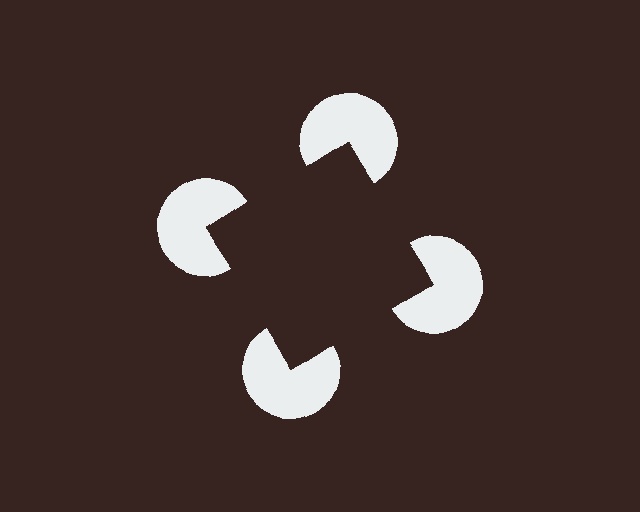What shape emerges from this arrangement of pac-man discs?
An illusory square — its edges are inferred from the aligned wedge cuts in the pac-man discs, not physically drawn.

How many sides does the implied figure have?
4 sides.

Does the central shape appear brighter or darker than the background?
It typically appears slightly darker than the background, even though no actual brightness change is drawn.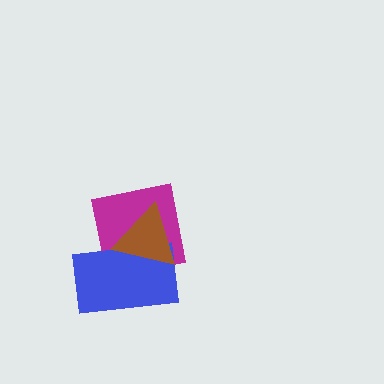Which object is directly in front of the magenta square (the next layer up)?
The blue rectangle is directly in front of the magenta square.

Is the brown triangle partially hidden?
No, no other shape covers it.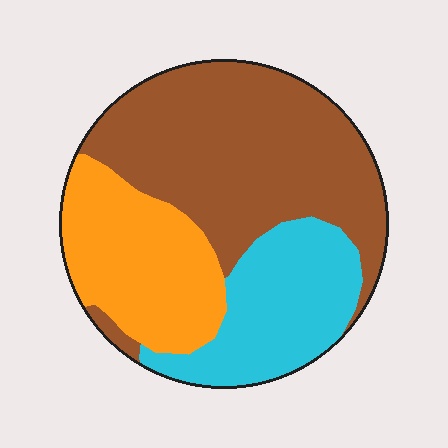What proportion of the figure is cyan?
Cyan covers 24% of the figure.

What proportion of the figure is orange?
Orange covers around 25% of the figure.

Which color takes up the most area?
Brown, at roughly 50%.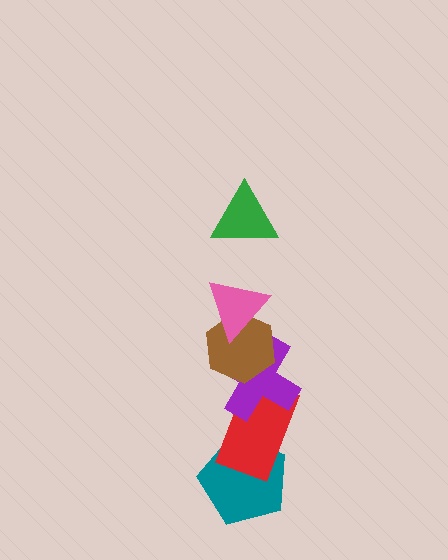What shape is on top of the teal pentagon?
The red rectangle is on top of the teal pentagon.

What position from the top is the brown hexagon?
The brown hexagon is 3rd from the top.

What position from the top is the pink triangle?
The pink triangle is 2nd from the top.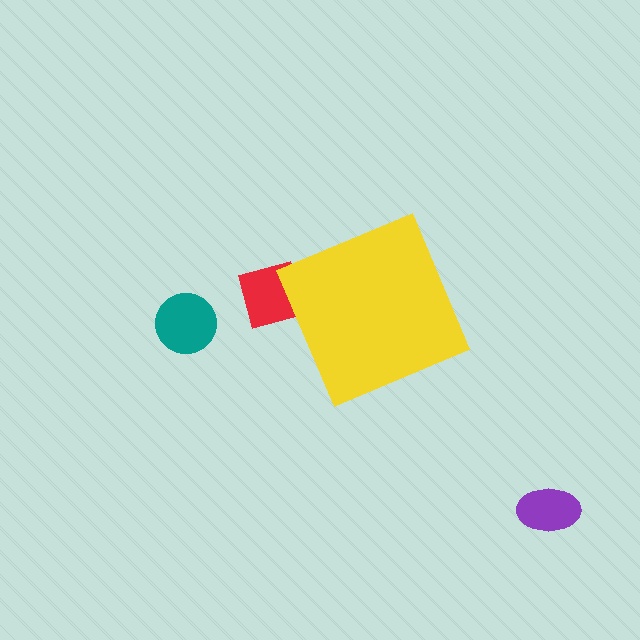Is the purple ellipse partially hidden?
No, the purple ellipse is fully visible.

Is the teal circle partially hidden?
No, the teal circle is fully visible.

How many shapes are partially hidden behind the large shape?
1 shape is partially hidden.